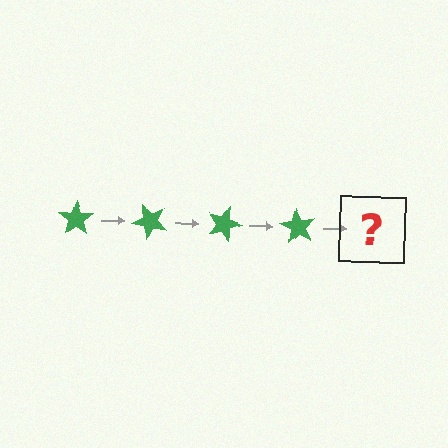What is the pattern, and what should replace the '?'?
The pattern is that the star rotates 45 degrees each step. The '?' should be a green star rotated 180 degrees.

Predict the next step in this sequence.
The next step is a green star rotated 180 degrees.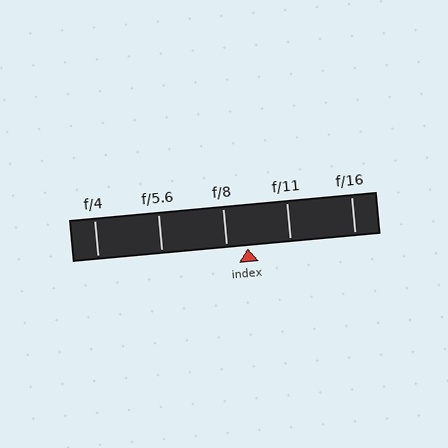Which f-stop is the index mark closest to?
The index mark is closest to f/8.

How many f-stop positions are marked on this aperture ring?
There are 5 f-stop positions marked.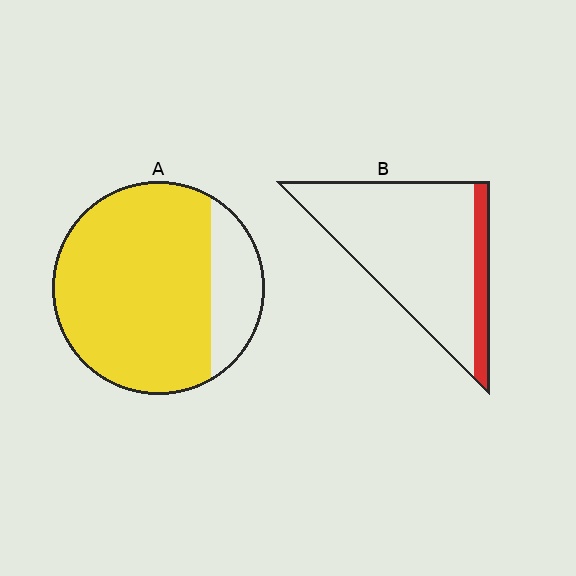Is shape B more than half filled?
No.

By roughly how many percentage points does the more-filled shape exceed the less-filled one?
By roughly 65 percentage points (A over B).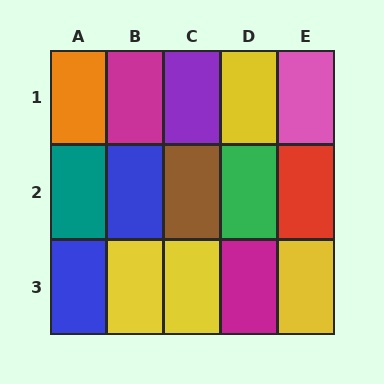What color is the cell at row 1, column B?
Magenta.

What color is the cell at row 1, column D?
Yellow.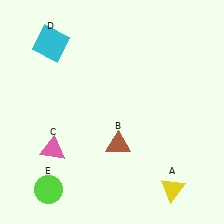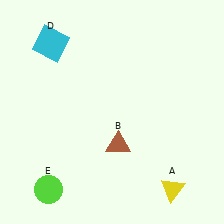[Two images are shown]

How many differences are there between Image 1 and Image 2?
There is 1 difference between the two images.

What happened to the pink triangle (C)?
The pink triangle (C) was removed in Image 2. It was in the bottom-left area of Image 1.